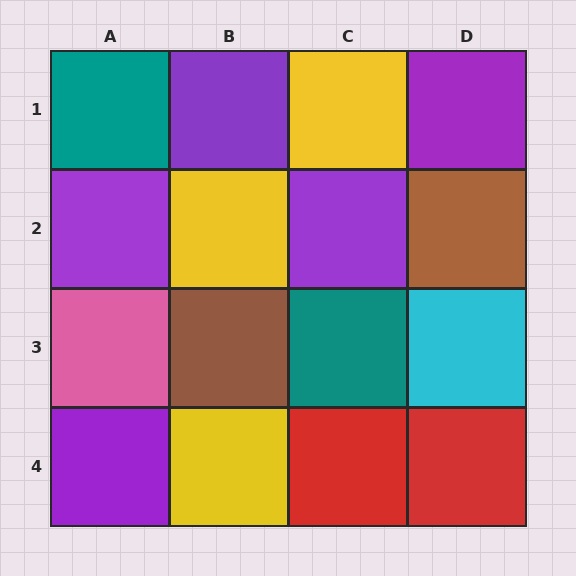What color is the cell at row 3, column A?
Pink.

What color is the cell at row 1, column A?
Teal.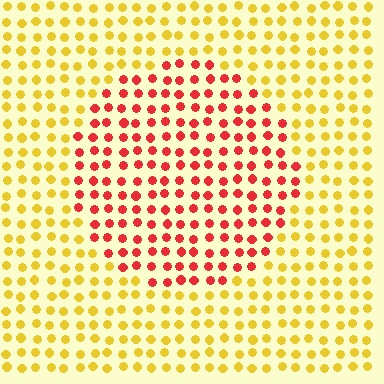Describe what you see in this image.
The image is filled with small yellow elements in a uniform arrangement. A circle-shaped region is visible where the elements are tinted to a slightly different hue, forming a subtle color boundary.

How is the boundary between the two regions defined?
The boundary is defined purely by a slight shift in hue (about 53 degrees). Spacing, size, and orientation are identical on both sides.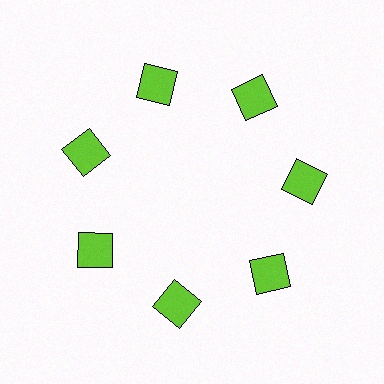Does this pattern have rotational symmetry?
Yes, this pattern has 7-fold rotational symmetry. It looks the same after rotating 51 degrees around the center.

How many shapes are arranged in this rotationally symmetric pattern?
There are 7 shapes, arranged in 7 groups of 1.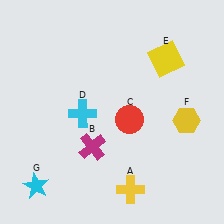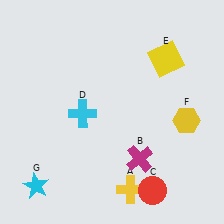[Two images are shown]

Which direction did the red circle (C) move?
The red circle (C) moved down.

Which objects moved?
The objects that moved are: the magenta cross (B), the red circle (C).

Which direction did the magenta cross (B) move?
The magenta cross (B) moved right.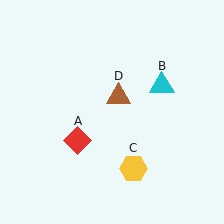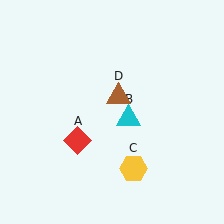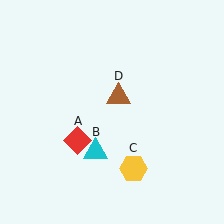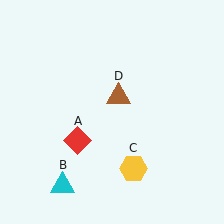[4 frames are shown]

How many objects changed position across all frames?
1 object changed position: cyan triangle (object B).